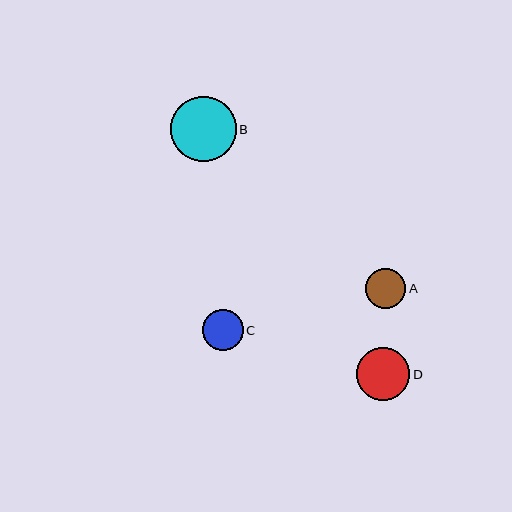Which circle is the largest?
Circle B is the largest with a size of approximately 65 pixels.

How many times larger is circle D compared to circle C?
Circle D is approximately 1.3 times the size of circle C.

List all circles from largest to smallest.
From largest to smallest: B, D, C, A.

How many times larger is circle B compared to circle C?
Circle B is approximately 1.6 times the size of circle C.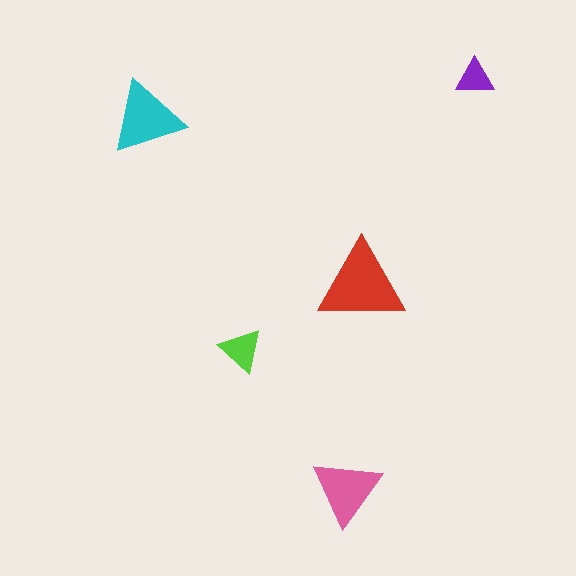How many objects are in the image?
There are 5 objects in the image.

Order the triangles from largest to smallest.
the red one, the cyan one, the pink one, the lime one, the purple one.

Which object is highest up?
The purple triangle is topmost.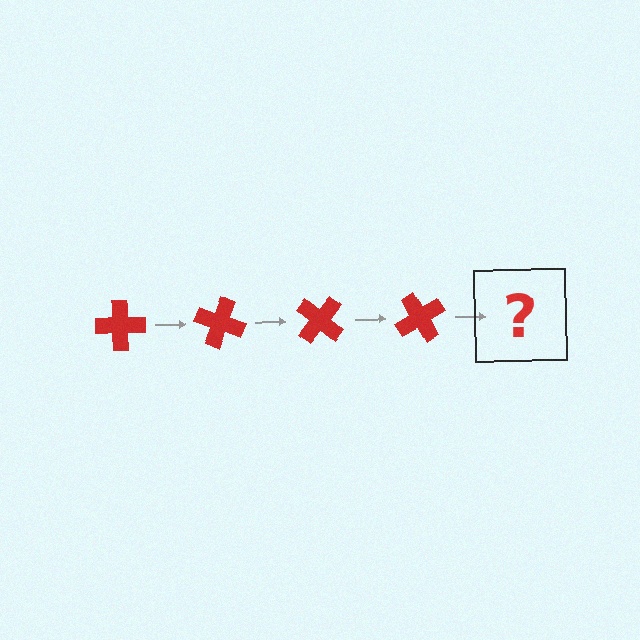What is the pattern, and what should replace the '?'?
The pattern is that the cross rotates 20 degrees each step. The '?' should be a red cross rotated 80 degrees.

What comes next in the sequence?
The next element should be a red cross rotated 80 degrees.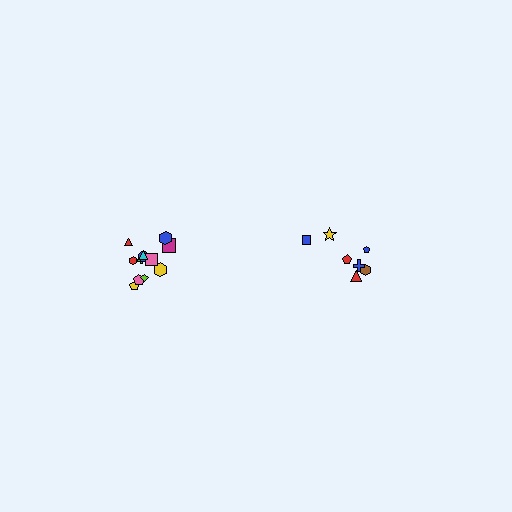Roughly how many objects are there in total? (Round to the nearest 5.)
Roughly 20 objects in total.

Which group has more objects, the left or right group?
The left group.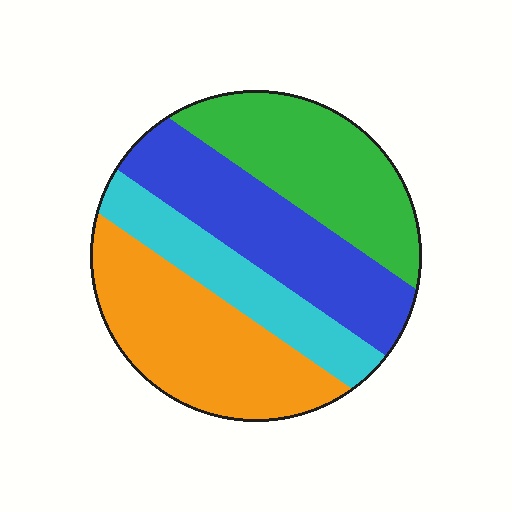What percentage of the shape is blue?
Blue covers about 25% of the shape.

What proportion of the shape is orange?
Orange takes up between a quarter and a half of the shape.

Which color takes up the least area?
Cyan, at roughly 15%.